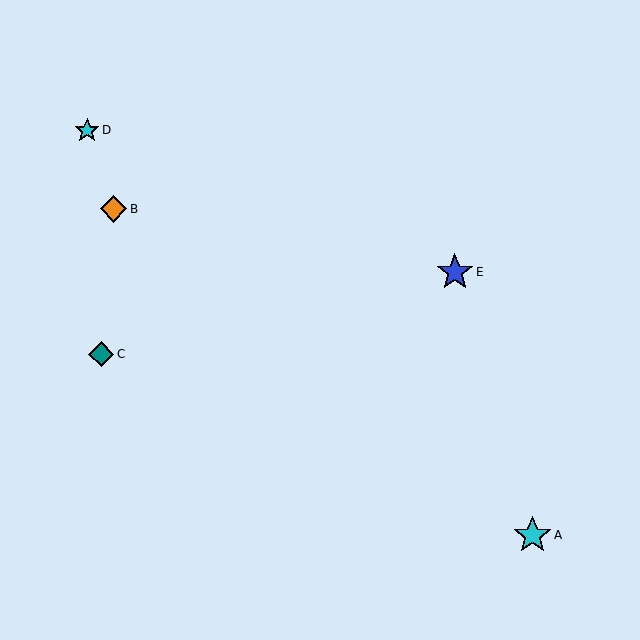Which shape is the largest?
The cyan star (labeled A) is the largest.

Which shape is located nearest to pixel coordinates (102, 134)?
The cyan star (labeled D) at (87, 130) is nearest to that location.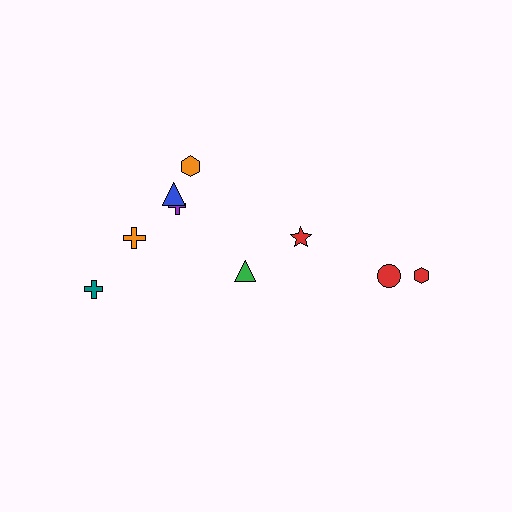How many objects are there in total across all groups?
There are 9 objects.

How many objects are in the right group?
There are 3 objects.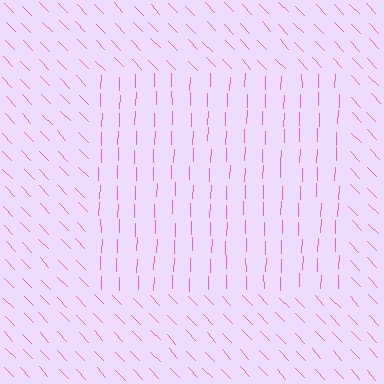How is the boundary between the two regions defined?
The boundary is defined purely by a change in line orientation (approximately 45 degrees difference). All lines are the same color and thickness.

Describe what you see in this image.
The image is filled with small pink line segments. A rectangle region in the image has lines oriented differently from the surrounding lines, creating a visible texture boundary.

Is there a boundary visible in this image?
Yes, there is a texture boundary formed by a change in line orientation.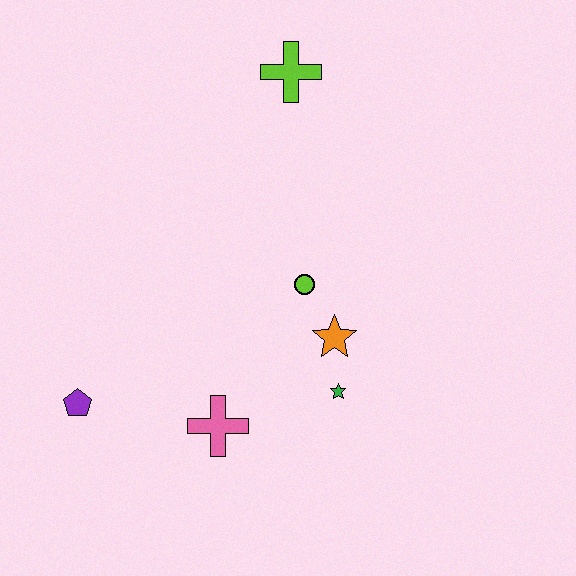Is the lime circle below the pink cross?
No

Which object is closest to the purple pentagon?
The pink cross is closest to the purple pentagon.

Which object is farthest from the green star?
The lime cross is farthest from the green star.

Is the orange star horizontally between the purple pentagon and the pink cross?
No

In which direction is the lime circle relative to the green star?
The lime circle is above the green star.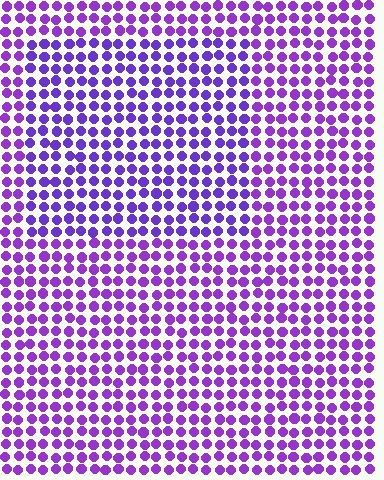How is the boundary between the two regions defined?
The boundary is defined purely by a slight shift in hue (about 18 degrees). Spacing, size, and orientation are identical on both sides.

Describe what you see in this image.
The image is filled with small purple elements in a uniform arrangement. A rectangle-shaped region is visible where the elements are tinted to a slightly different hue, forming a subtle color boundary.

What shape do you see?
I see a rectangle.